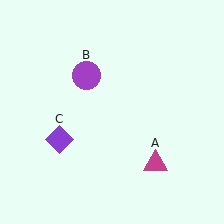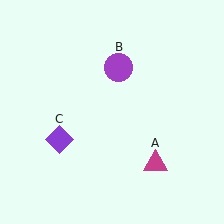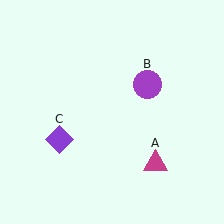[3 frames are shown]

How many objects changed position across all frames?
1 object changed position: purple circle (object B).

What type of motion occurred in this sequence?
The purple circle (object B) rotated clockwise around the center of the scene.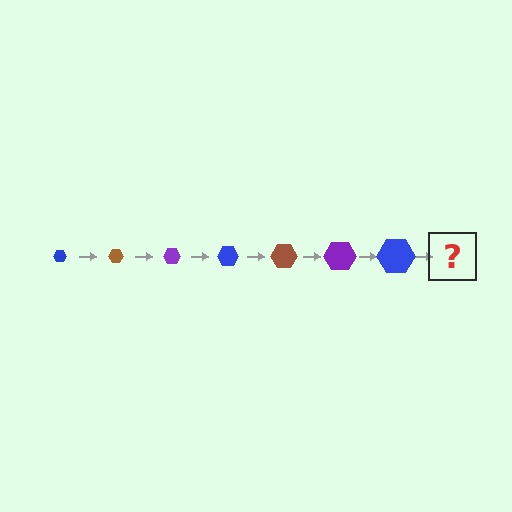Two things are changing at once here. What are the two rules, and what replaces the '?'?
The two rules are that the hexagon grows larger each step and the color cycles through blue, brown, and purple. The '?' should be a brown hexagon, larger than the previous one.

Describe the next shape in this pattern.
It should be a brown hexagon, larger than the previous one.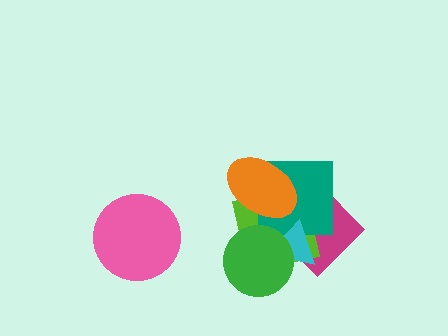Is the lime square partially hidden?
Yes, it is partially covered by another shape.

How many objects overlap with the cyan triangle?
4 objects overlap with the cyan triangle.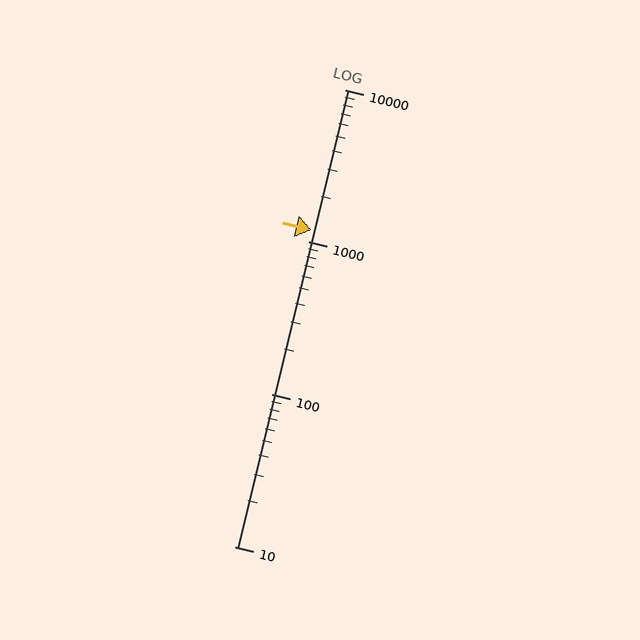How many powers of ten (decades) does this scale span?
The scale spans 3 decades, from 10 to 10000.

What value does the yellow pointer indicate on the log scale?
The pointer indicates approximately 1200.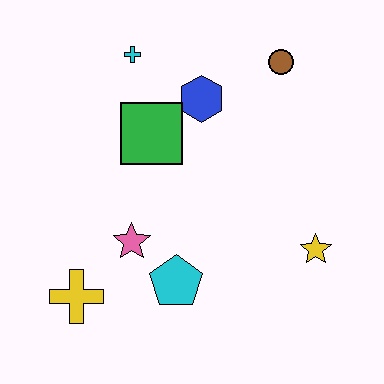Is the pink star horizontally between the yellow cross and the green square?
Yes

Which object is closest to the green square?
The blue hexagon is closest to the green square.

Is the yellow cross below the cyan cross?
Yes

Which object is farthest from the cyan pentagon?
The brown circle is farthest from the cyan pentagon.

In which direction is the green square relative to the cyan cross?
The green square is below the cyan cross.